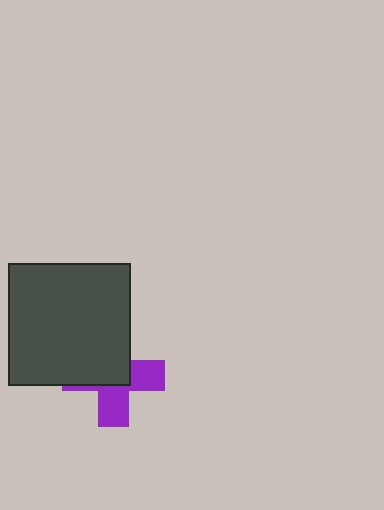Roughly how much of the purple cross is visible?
About half of it is visible (roughly 47%).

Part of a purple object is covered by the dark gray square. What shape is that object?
It is a cross.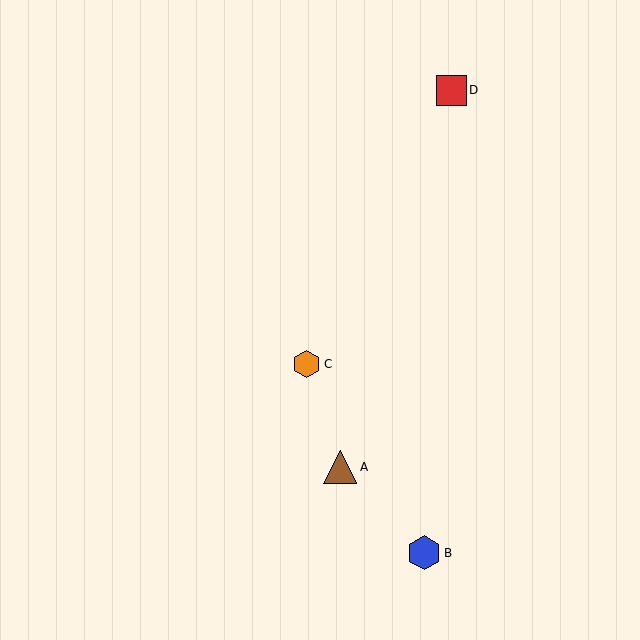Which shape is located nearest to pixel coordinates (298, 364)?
The orange hexagon (labeled C) at (307, 364) is nearest to that location.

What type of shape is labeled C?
Shape C is an orange hexagon.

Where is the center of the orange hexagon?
The center of the orange hexagon is at (307, 364).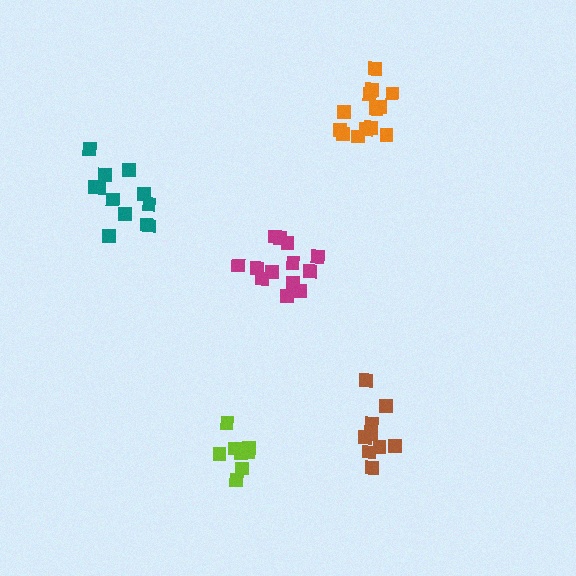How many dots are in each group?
Group 1: 12 dots, Group 2: 13 dots, Group 3: 8 dots, Group 4: 9 dots, Group 5: 13 dots (55 total).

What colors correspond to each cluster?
The clusters are colored: teal, orange, lime, brown, magenta.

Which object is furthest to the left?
The teal cluster is leftmost.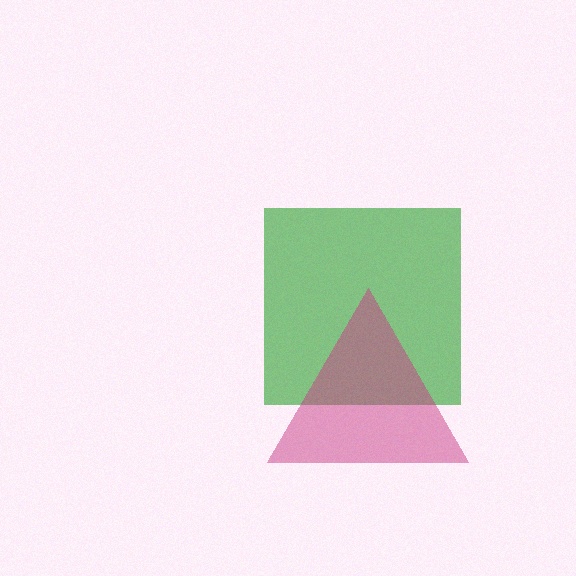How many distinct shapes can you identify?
There are 2 distinct shapes: a green square, a magenta triangle.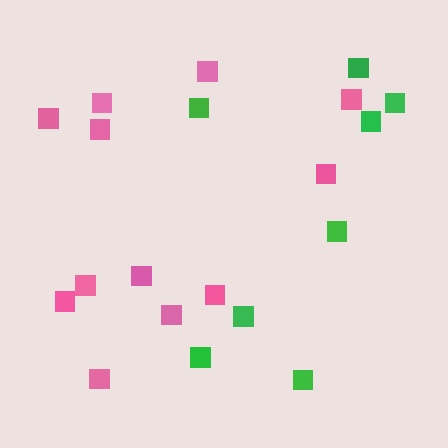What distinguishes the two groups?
There are 2 groups: one group of green squares (8) and one group of pink squares (12).